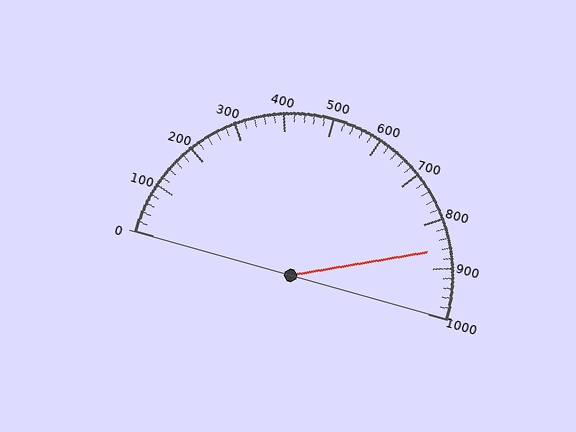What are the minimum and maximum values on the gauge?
The gauge ranges from 0 to 1000.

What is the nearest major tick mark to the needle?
The nearest major tick mark is 900.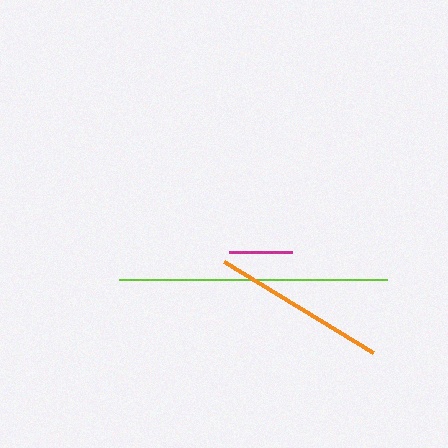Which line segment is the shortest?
The magenta line is the shortest at approximately 63 pixels.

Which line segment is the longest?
The lime line is the longest at approximately 268 pixels.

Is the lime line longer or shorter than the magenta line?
The lime line is longer than the magenta line.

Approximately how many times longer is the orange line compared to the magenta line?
The orange line is approximately 2.8 times the length of the magenta line.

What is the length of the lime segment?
The lime segment is approximately 268 pixels long.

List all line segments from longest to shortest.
From longest to shortest: lime, orange, magenta.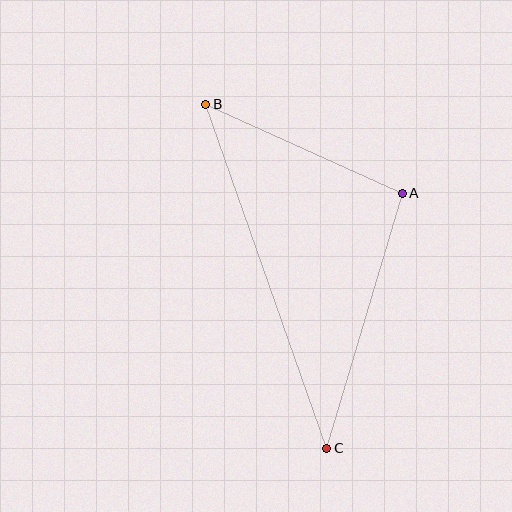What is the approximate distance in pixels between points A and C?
The distance between A and C is approximately 266 pixels.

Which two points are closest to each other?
Points A and B are closest to each other.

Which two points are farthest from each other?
Points B and C are farthest from each other.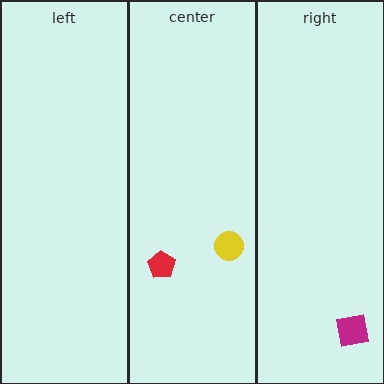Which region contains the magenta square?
The right region.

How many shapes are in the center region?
2.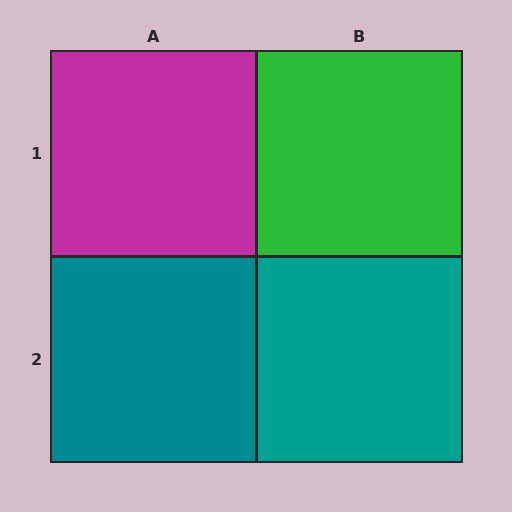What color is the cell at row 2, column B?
Teal.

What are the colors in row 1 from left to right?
Magenta, green.